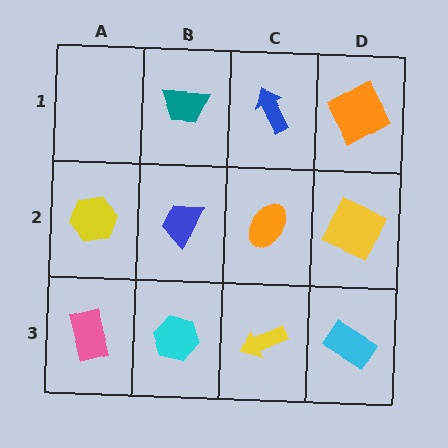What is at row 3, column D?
A cyan rectangle.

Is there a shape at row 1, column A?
No, that cell is empty.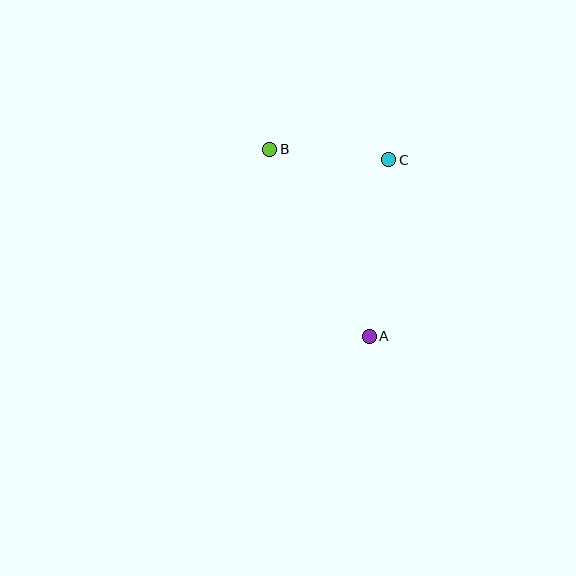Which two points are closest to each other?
Points B and C are closest to each other.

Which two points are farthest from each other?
Points A and B are farthest from each other.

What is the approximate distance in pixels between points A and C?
The distance between A and C is approximately 178 pixels.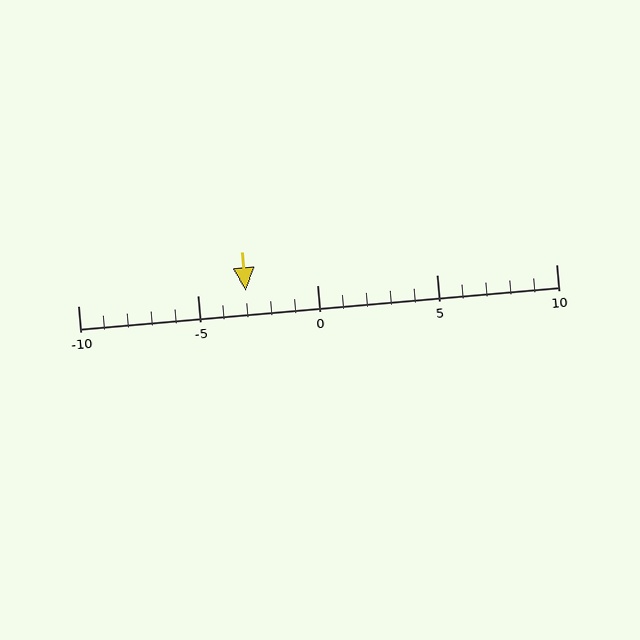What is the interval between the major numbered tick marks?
The major tick marks are spaced 5 units apart.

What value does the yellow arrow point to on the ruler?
The yellow arrow points to approximately -3.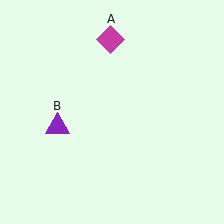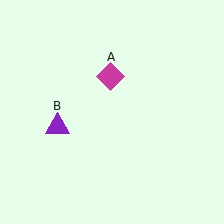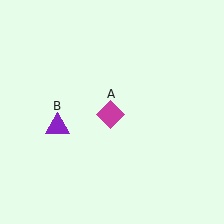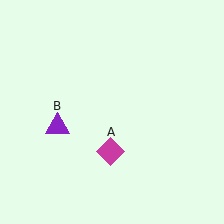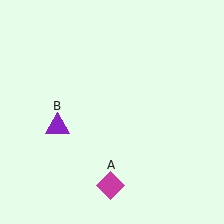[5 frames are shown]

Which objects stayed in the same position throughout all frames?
Purple triangle (object B) remained stationary.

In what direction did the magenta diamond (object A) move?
The magenta diamond (object A) moved down.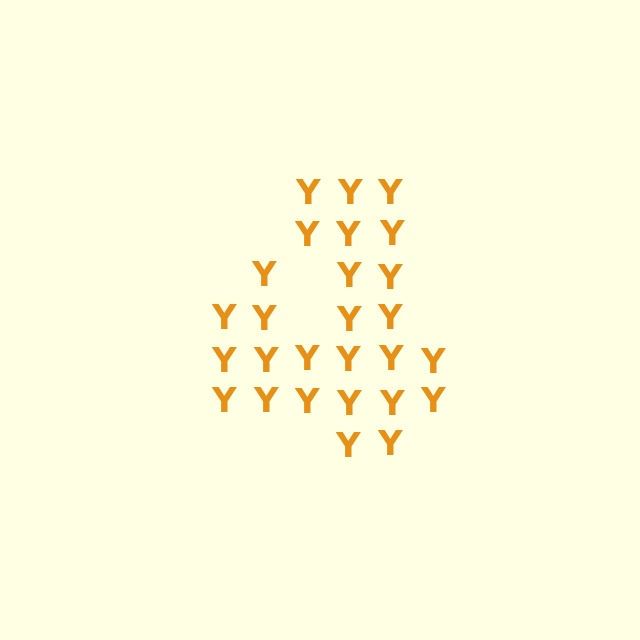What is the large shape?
The large shape is the digit 4.